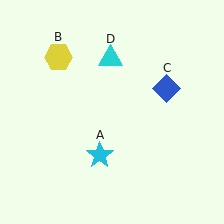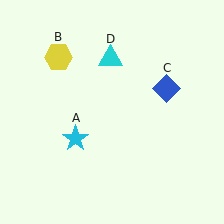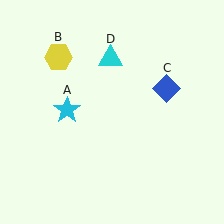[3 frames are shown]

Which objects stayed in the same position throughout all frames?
Yellow hexagon (object B) and blue diamond (object C) and cyan triangle (object D) remained stationary.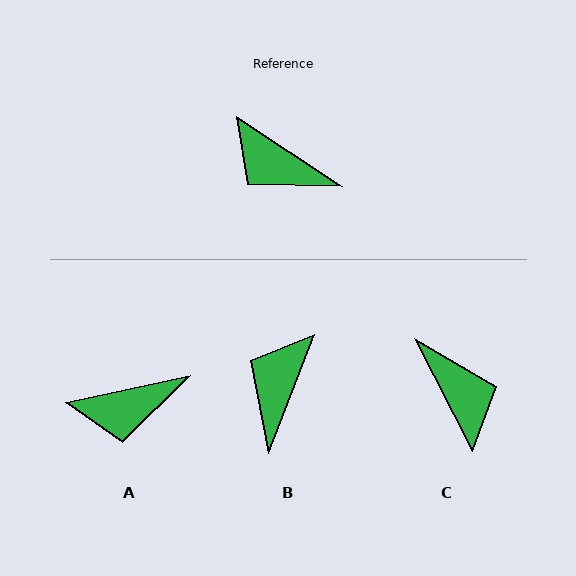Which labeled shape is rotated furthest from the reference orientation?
C, about 151 degrees away.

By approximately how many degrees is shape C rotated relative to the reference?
Approximately 151 degrees counter-clockwise.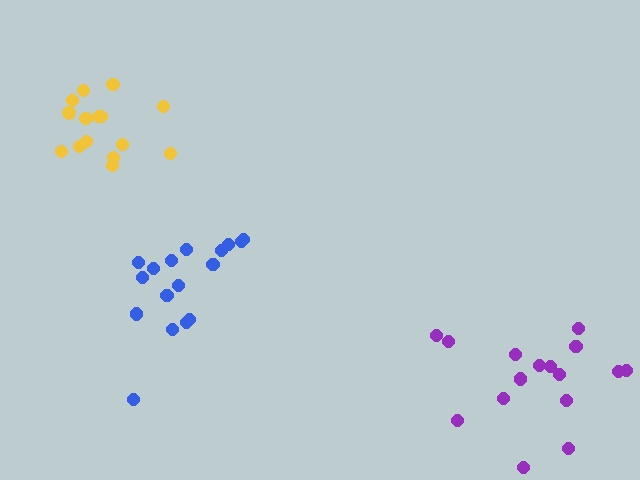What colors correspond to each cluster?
The clusters are colored: blue, yellow, purple.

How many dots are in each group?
Group 1: 17 dots, Group 2: 15 dots, Group 3: 16 dots (48 total).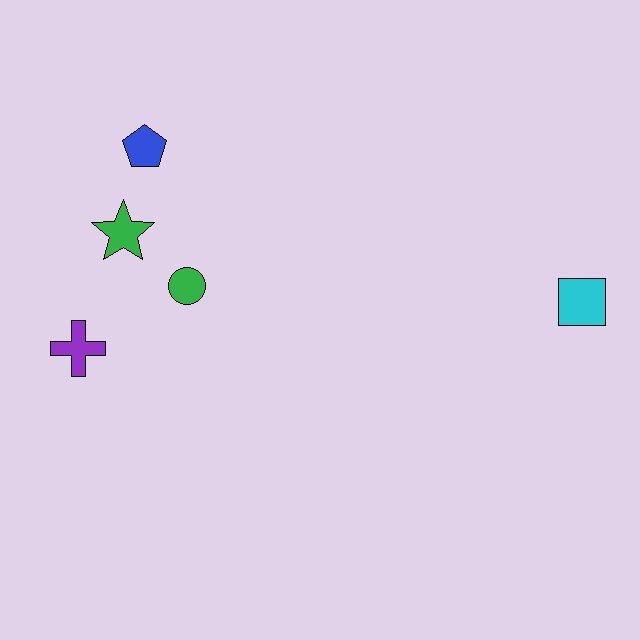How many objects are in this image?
There are 5 objects.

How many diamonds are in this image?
There are no diamonds.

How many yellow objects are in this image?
There are no yellow objects.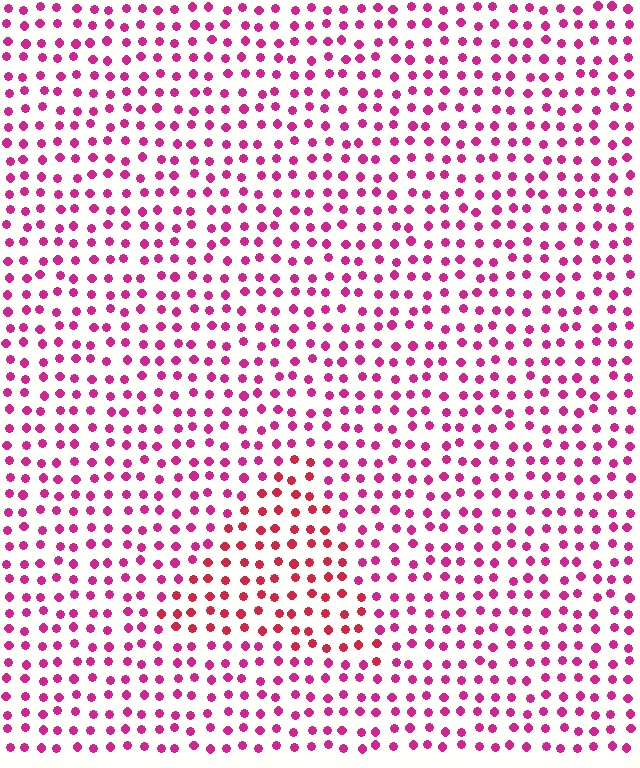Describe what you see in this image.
The image is filled with small magenta elements in a uniform arrangement. A triangle-shaped region is visible where the elements are tinted to a slightly different hue, forming a subtle color boundary.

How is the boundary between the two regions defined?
The boundary is defined purely by a slight shift in hue (about 26 degrees). Spacing, size, and orientation are identical on both sides.